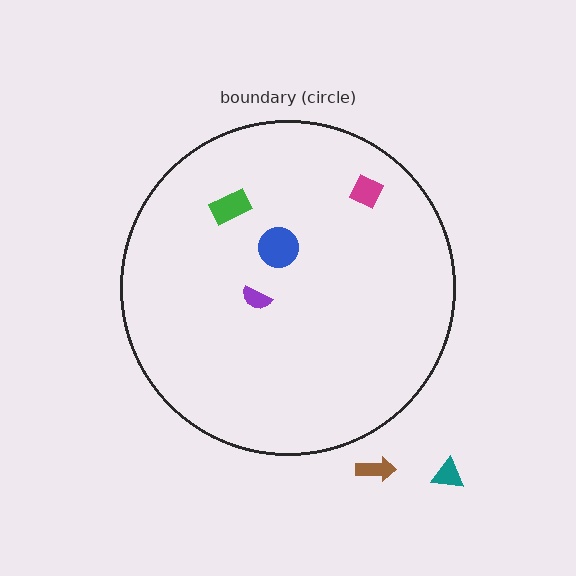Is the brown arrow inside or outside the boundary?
Outside.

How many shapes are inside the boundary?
4 inside, 2 outside.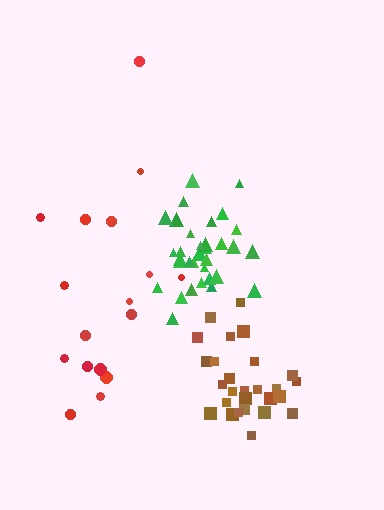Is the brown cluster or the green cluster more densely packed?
Green.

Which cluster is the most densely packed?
Green.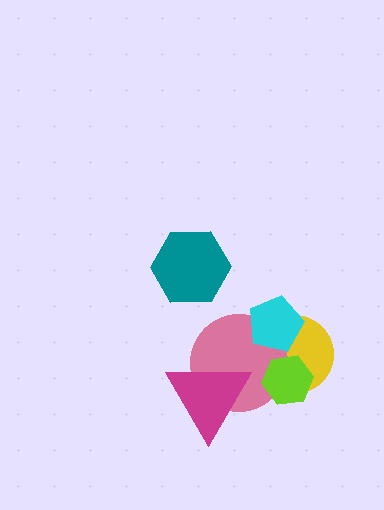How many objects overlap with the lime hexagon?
2 objects overlap with the lime hexagon.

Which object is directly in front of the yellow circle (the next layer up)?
The pink circle is directly in front of the yellow circle.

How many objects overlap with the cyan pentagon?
2 objects overlap with the cyan pentagon.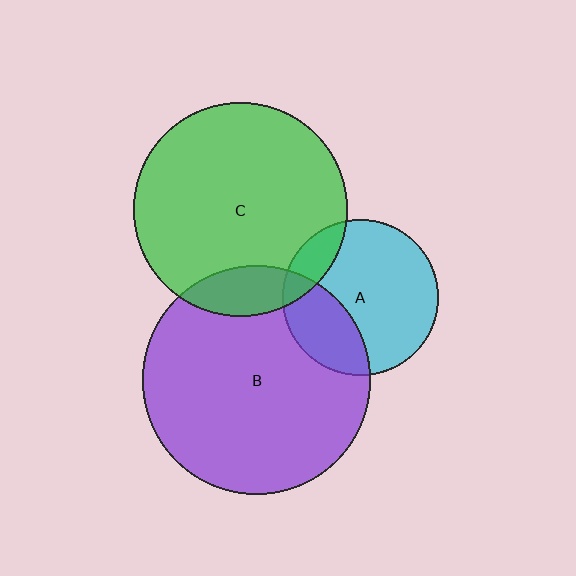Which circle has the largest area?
Circle B (purple).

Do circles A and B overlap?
Yes.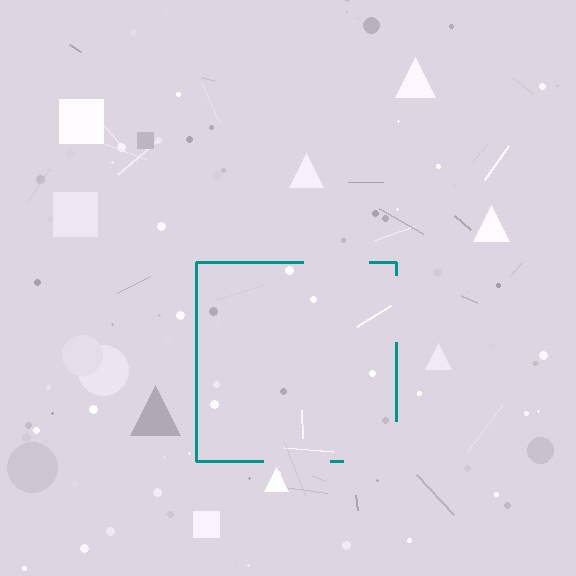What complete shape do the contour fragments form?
The contour fragments form a square.